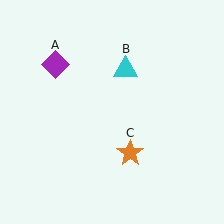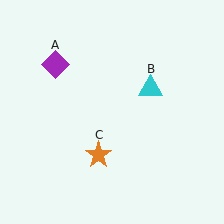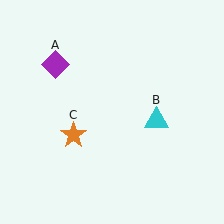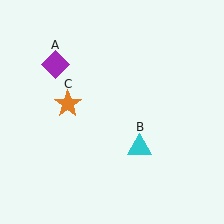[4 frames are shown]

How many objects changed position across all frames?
2 objects changed position: cyan triangle (object B), orange star (object C).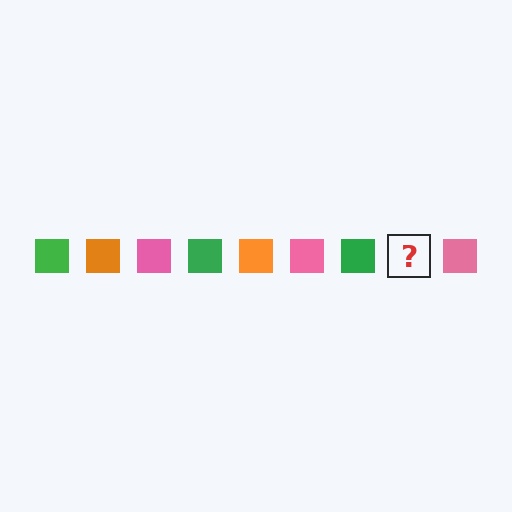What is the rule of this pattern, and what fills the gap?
The rule is that the pattern cycles through green, orange, pink squares. The gap should be filled with an orange square.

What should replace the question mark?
The question mark should be replaced with an orange square.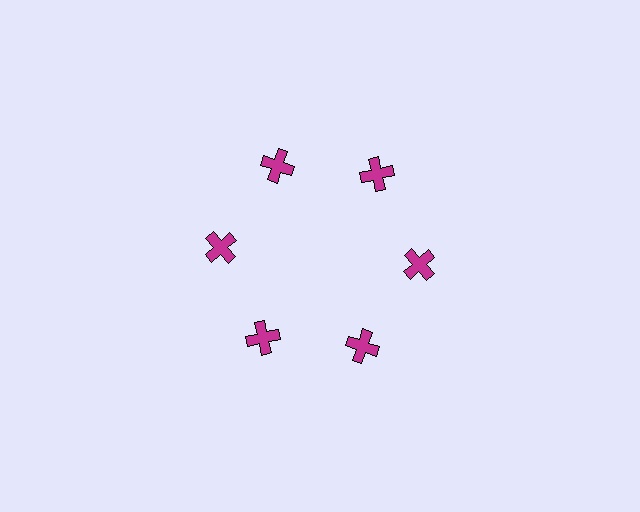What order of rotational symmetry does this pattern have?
This pattern has 6-fold rotational symmetry.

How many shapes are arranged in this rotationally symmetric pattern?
There are 6 shapes, arranged in 6 groups of 1.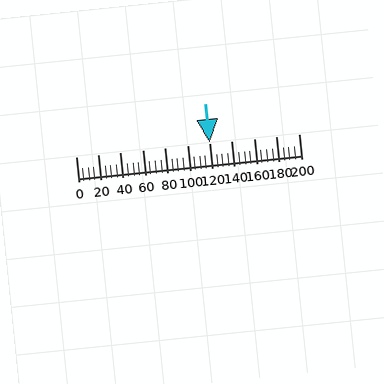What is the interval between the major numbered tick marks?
The major tick marks are spaced 20 units apart.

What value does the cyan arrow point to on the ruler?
The cyan arrow points to approximately 120.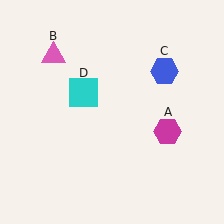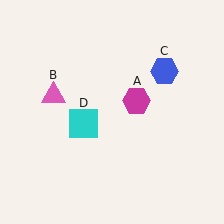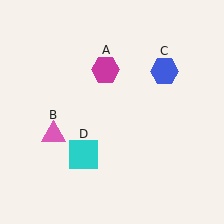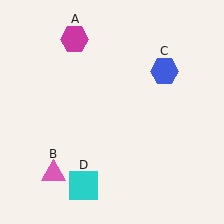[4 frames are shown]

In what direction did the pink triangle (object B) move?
The pink triangle (object B) moved down.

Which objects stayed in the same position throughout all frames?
Blue hexagon (object C) remained stationary.